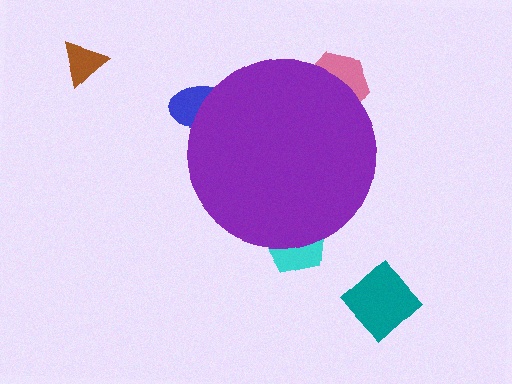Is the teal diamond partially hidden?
No, the teal diamond is fully visible.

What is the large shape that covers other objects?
A purple circle.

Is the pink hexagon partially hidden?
Yes, the pink hexagon is partially hidden behind the purple circle.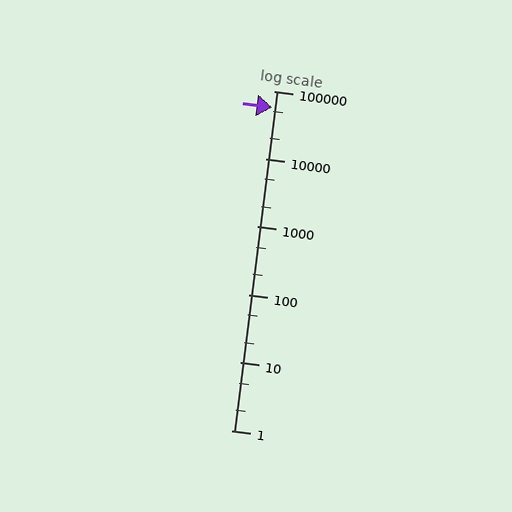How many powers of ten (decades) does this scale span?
The scale spans 5 decades, from 1 to 100000.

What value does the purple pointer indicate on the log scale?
The pointer indicates approximately 58000.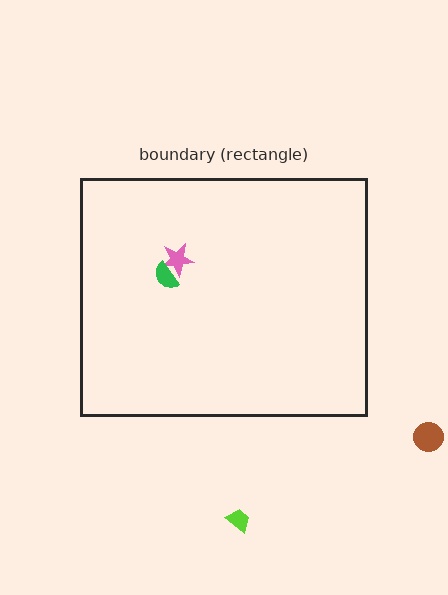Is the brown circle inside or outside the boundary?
Outside.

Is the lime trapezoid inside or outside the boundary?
Outside.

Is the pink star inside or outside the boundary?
Inside.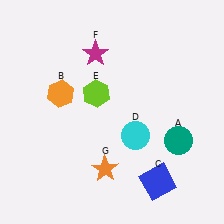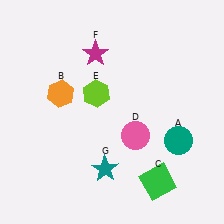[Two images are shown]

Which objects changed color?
C changed from blue to green. D changed from cyan to pink. G changed from orange to teal.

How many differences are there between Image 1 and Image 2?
There are 3 differences between the two images.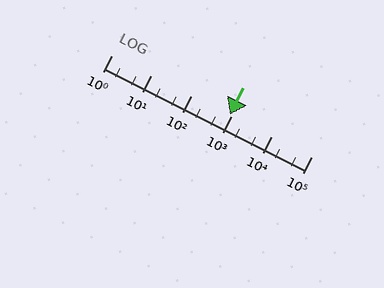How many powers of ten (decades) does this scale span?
The scale spans 5 decades, from 1 to 100000.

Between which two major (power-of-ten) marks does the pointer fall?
The pointer is between 100 and 1000.